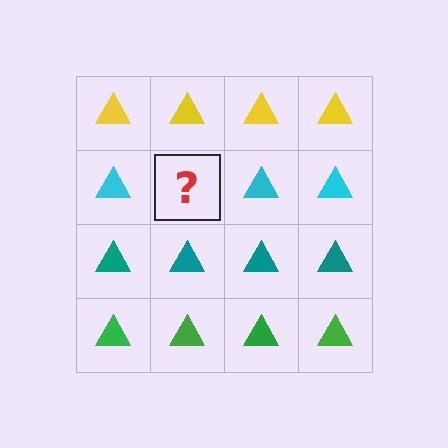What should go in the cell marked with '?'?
The missing cell should contain a cyan triangle.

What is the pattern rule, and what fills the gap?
The rule is that each row has a consistent color. The gap should be filled with a cyan triangle.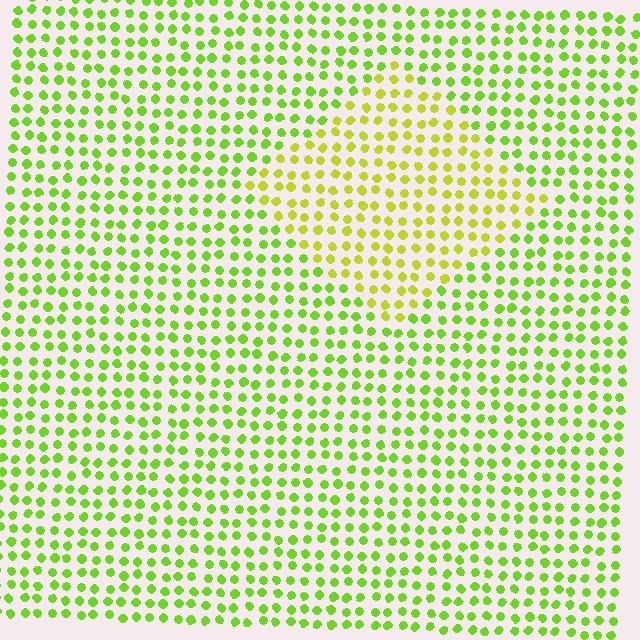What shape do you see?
I see a diamond.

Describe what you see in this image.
The image is filled with small lime elements in a uniform arrangement. A diamond-shaped region is visible where the elements are tinted to a slightly different hue, forming a subtle color boundary.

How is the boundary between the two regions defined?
The boundary is defined purely by a slight shift in hue (about 26 degrees). Spacing, size, and orientation are identical on both sides.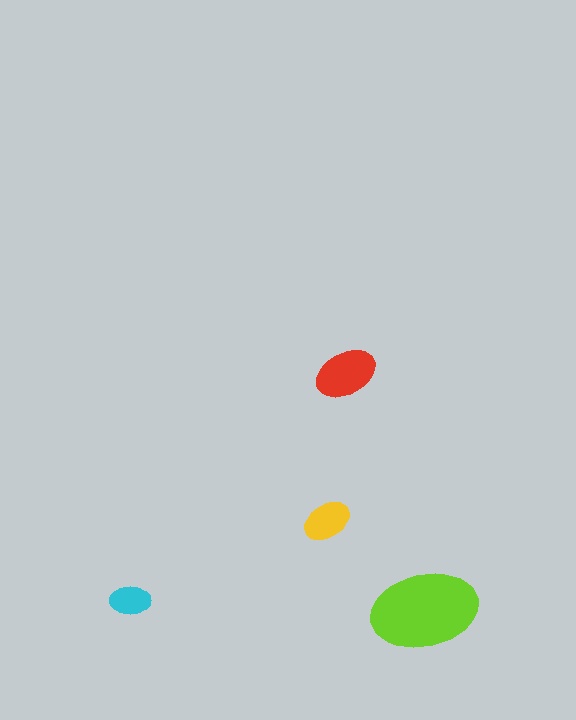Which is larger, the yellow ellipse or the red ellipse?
The red one.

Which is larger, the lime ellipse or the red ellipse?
The lime one.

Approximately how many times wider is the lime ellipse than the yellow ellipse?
About 2 times wider.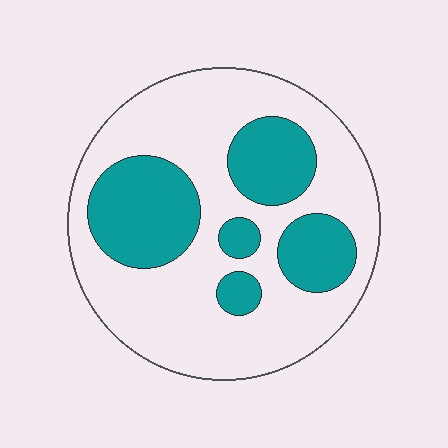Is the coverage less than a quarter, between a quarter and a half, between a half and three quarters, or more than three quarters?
Between a quarter and a half.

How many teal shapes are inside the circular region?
5.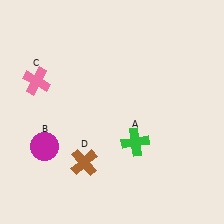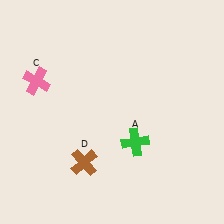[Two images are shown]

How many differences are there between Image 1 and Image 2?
There is 1 difference between the two images.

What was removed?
The magenta circle (B) was removed in Image 2.